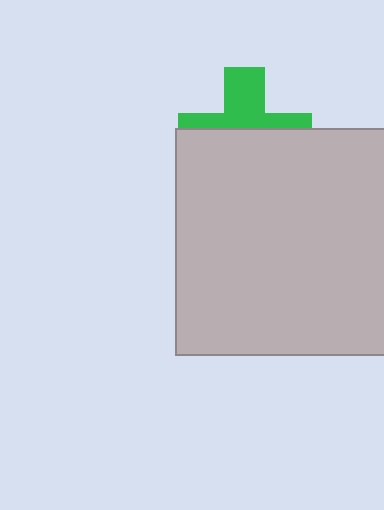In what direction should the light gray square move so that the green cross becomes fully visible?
The light gray square should move down. That is the shortest direction to clear the overlap and leave the green cross fully visible.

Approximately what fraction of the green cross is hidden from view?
Roughly 59% of the green cross is hidden behind the light gray square.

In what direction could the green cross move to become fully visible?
The green cross could move up. That would shift it out from behind the light gray square entirely.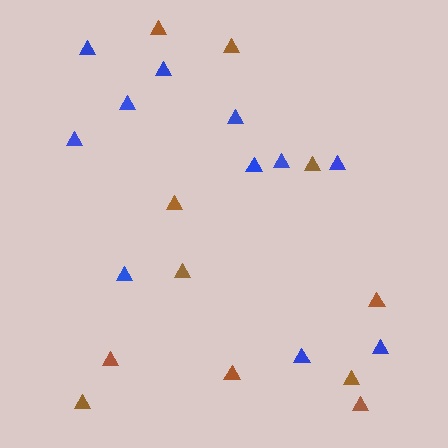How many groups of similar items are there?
There are 2 groups: one group of brown triangles (11) and one group of blue triangles (11).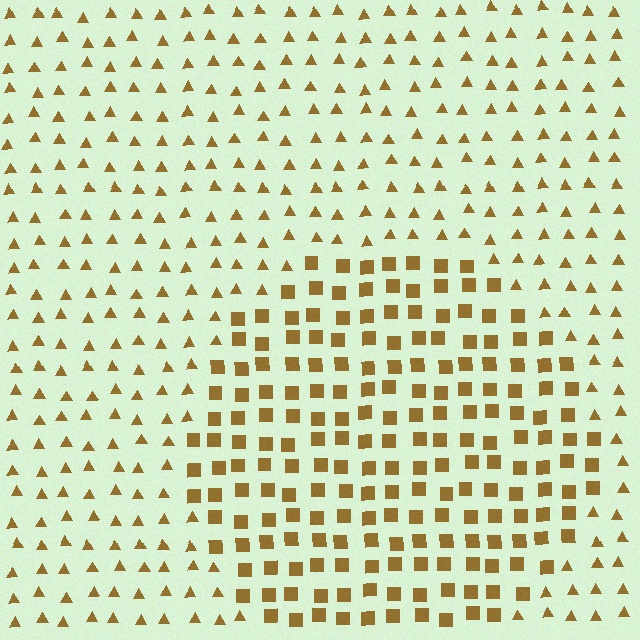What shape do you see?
I see a circle.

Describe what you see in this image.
The image is filled with small brown elements arranged in a uniform grid. A circle-shaped region contains squares, while the surrounding area contains triangles. The boundary is defined purely by the change in element shape.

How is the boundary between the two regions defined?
The boundary is defined by a change in element shape: squares inside vs. triangles outside. All elements share the same color and spacing.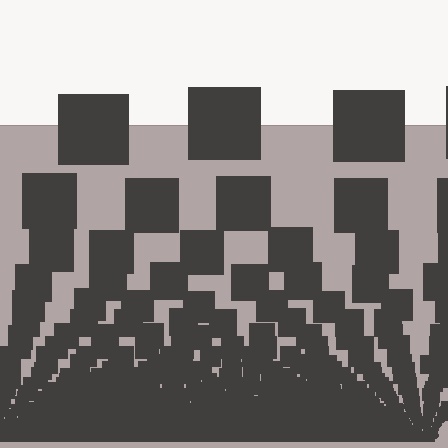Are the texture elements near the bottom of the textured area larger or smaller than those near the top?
Smaller. The gradient is inverted — elements near the bottom are smaller and denser.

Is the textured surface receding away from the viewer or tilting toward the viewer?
The surface appears to tilt toward the viewer. Texture elements get larger and sparser toward the top.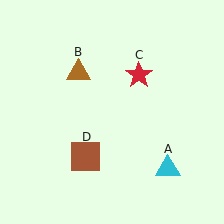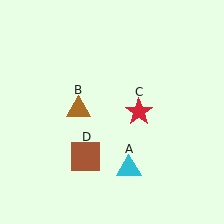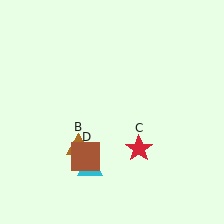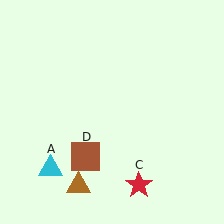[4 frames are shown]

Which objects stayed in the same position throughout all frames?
Brown square (object D) remained stationary.